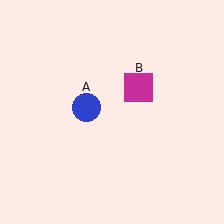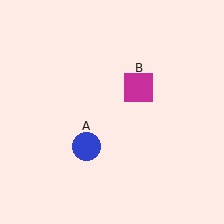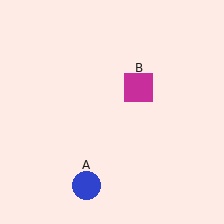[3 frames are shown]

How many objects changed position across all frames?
1 object changed position: blue circle (object A).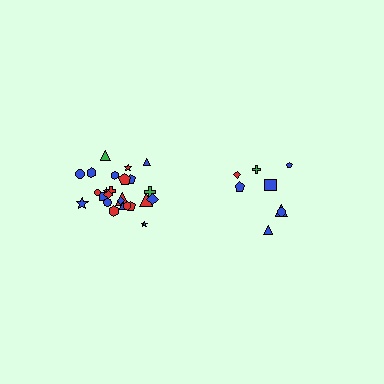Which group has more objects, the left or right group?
The left group.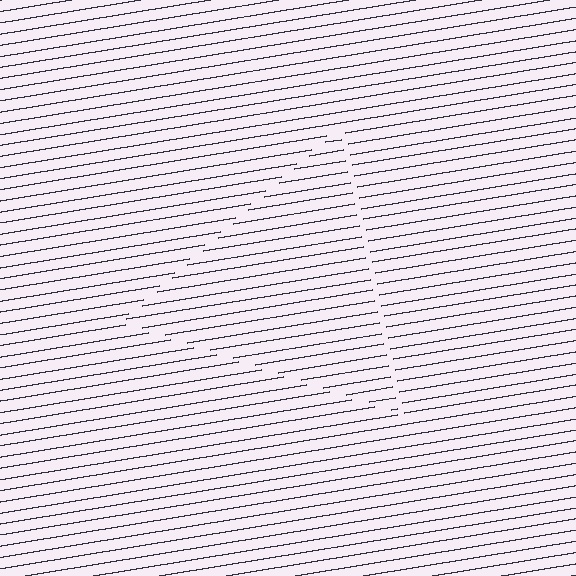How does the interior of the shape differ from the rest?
The interior of the shape contains the same grating, shifted by half a period — the contour is defined by the phase discontinuity where line-ends from the inner and outer gratings abut.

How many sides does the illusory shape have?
3 sides — the line-ends trace a triangle.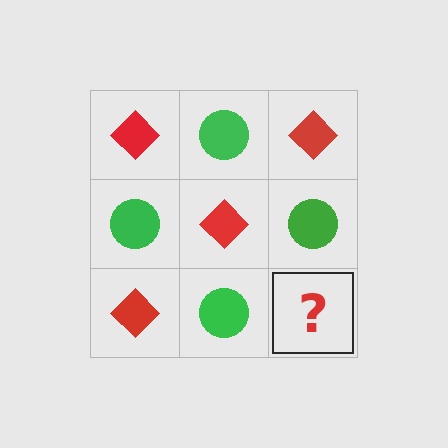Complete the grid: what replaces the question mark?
The question mark should be replaced with a red diamond.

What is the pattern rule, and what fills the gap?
The rule is that it alternates red diamond and green circle in a checkerboard pattern. The gap should be filled with a red diamond.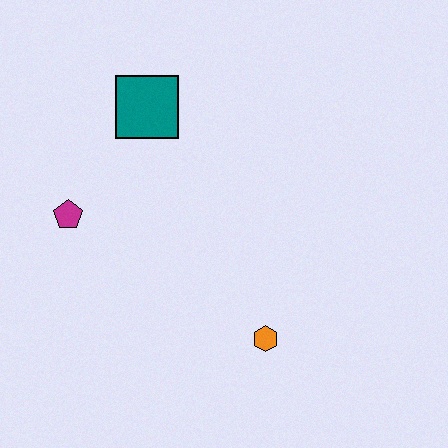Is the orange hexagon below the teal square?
Yes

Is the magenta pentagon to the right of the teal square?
No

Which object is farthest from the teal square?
The orange hexagon is farthest from the teal square.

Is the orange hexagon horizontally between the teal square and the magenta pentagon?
No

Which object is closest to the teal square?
The magenta pentagon is closest to the teal square.